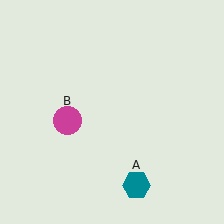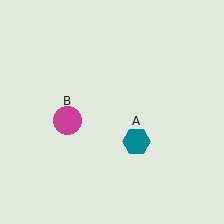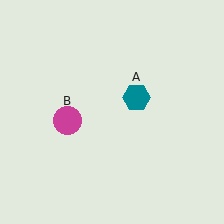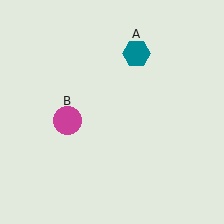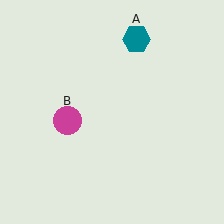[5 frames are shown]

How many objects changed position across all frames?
1 object changed position: teal hexagon (object A).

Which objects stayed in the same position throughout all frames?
Magenta circle (object B) remained stationary.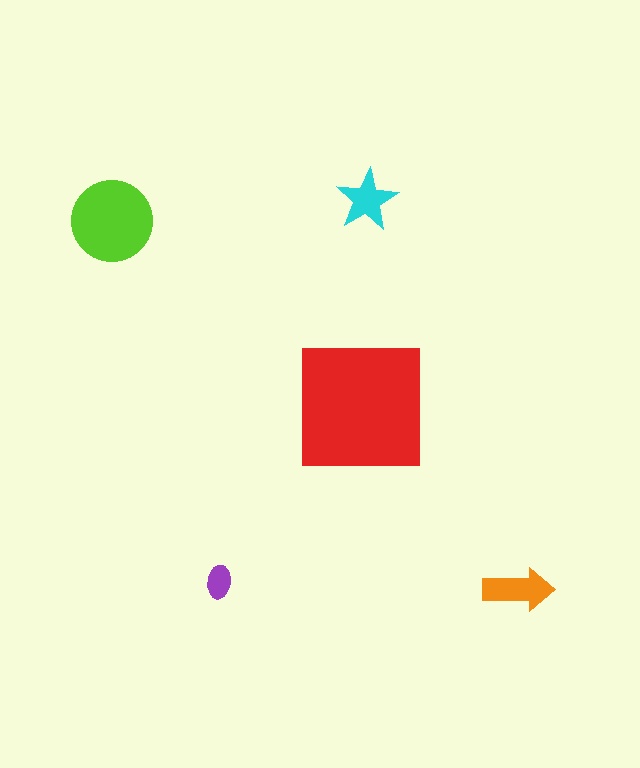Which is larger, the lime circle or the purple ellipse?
The lime circle.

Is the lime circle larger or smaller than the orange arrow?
Larger.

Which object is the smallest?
The purple ellipse.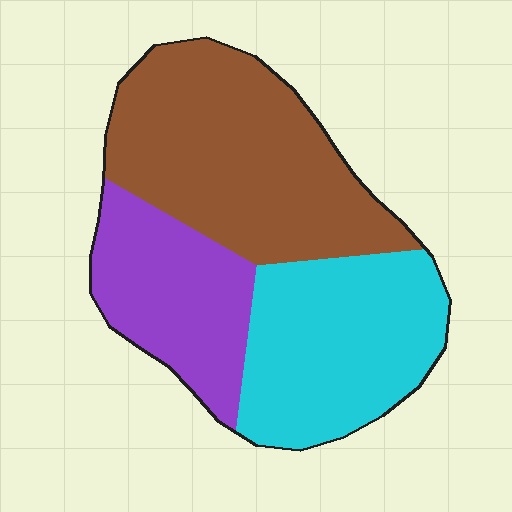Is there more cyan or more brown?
Brown.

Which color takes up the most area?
Brown, at roughly 45%.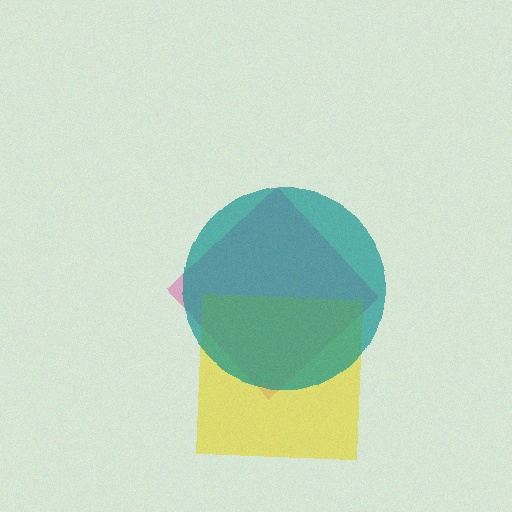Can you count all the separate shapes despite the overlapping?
Yes, there are 3 separate shapes.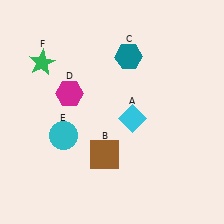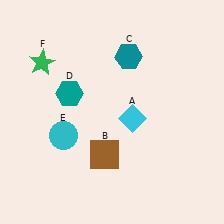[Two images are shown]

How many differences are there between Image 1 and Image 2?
There is 1 difference between the two images.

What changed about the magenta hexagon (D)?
In Image 1, D is magenta. In Image 2, it changed to teal.